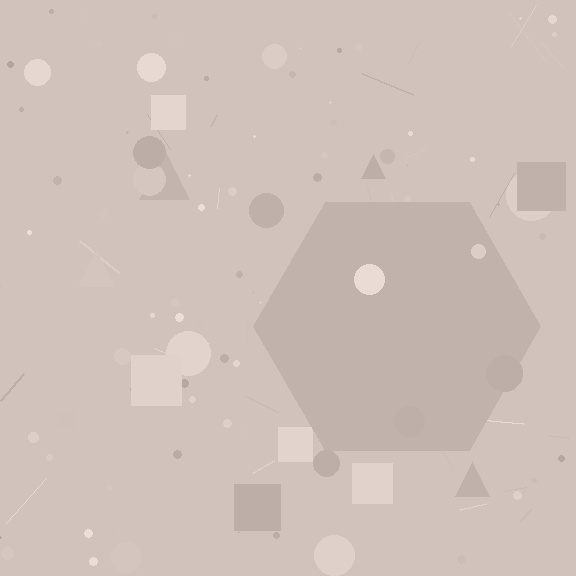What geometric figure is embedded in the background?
A hexagon is embedded in the background.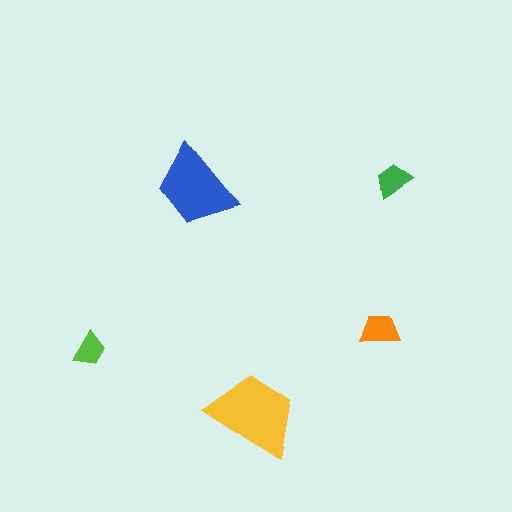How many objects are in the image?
There are 5 objects in the image.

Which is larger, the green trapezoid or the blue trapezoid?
The blue one.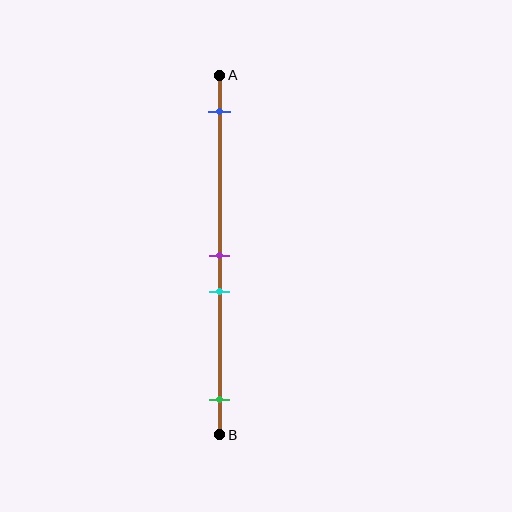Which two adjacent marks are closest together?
The purple and cyan marks are the closest adjacent pair.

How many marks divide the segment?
There are 4 marks dividing the segment.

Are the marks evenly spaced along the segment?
No, the marks are not evenly spaced.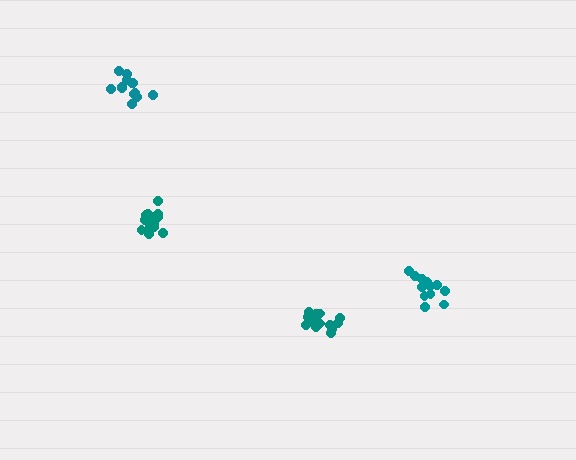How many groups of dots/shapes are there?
There are 4 groups.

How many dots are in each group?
Group 1: 14 dots, Group 2: 13 dots, Group 3: 14 dots, Group 4: 12 dots (53 total).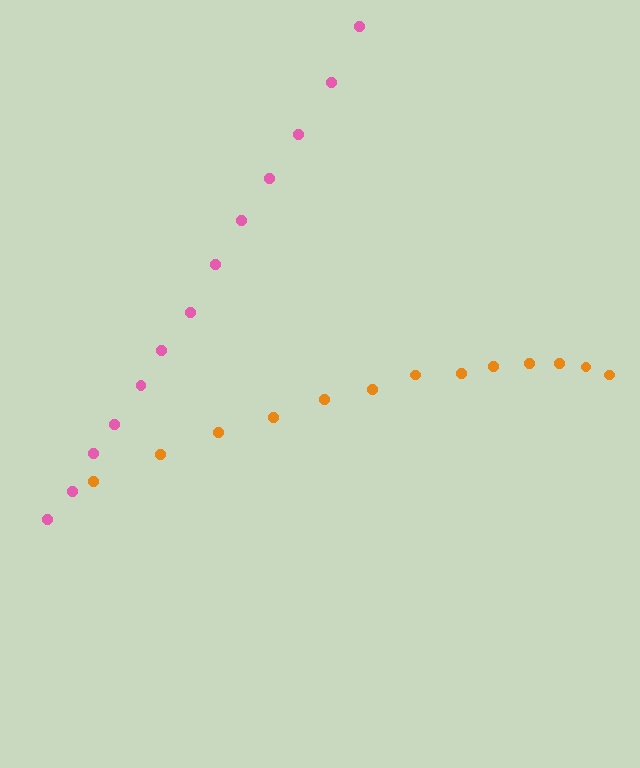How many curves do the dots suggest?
There are 2 distinct paths.